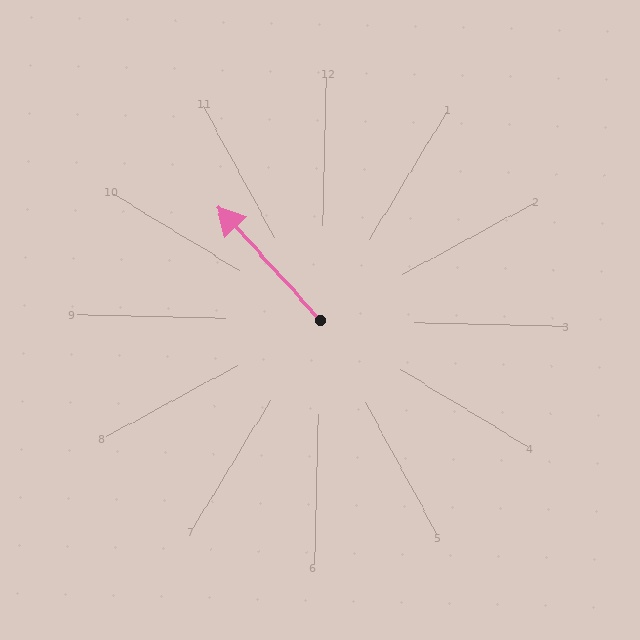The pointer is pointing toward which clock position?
Roughly 11 o'clock.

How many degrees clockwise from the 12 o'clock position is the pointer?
Approximately 317 degrees.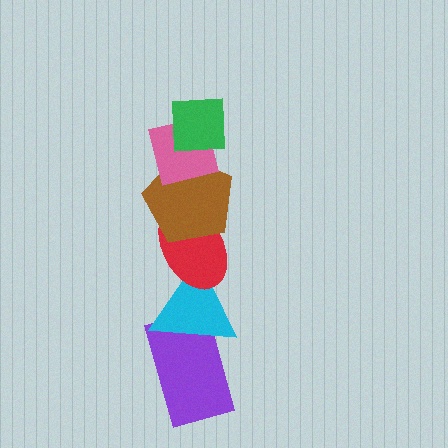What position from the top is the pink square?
The pink square is 2nd from the top.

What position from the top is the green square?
The green square is 1st from the top.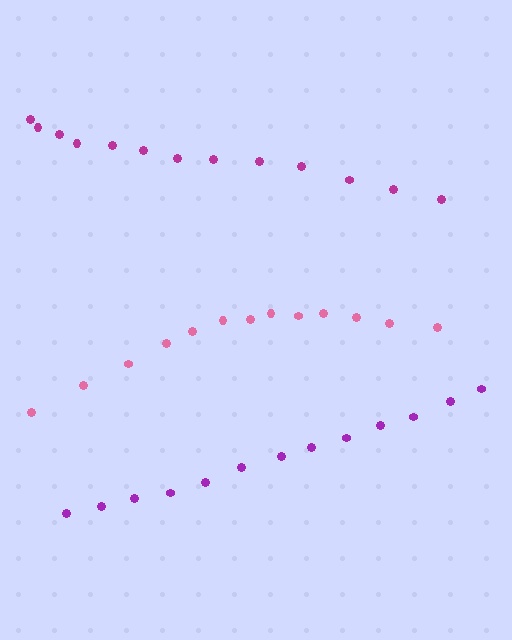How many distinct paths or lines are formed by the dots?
There are 3 distinct paths.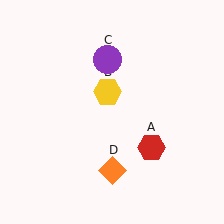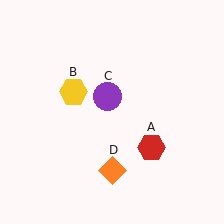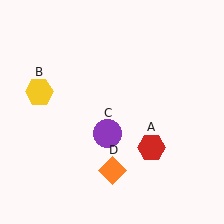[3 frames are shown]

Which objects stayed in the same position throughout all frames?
Red hexagon (object A) and orange diamond (object D) remained stationary.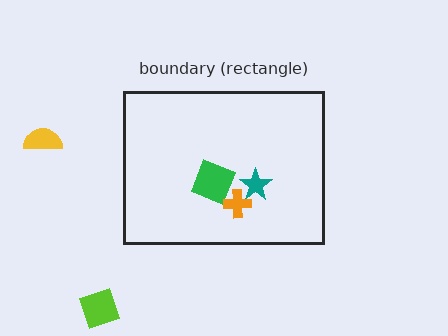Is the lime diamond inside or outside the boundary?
Outside.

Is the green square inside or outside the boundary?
Inside.